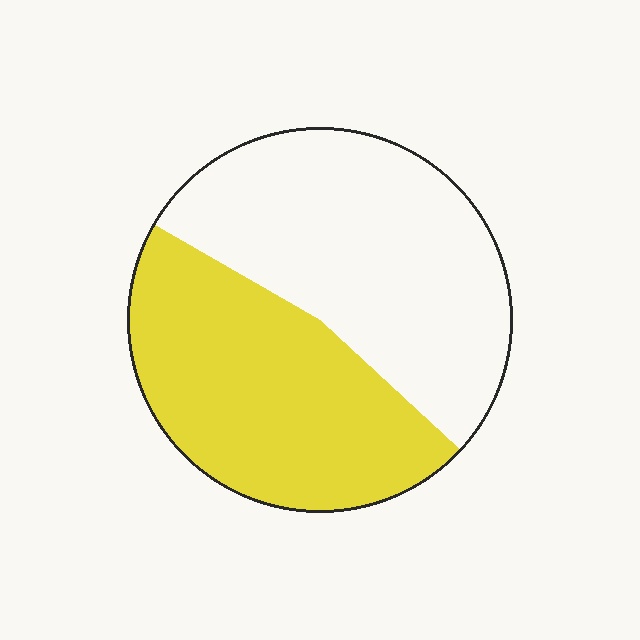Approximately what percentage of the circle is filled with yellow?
Approximately 45%.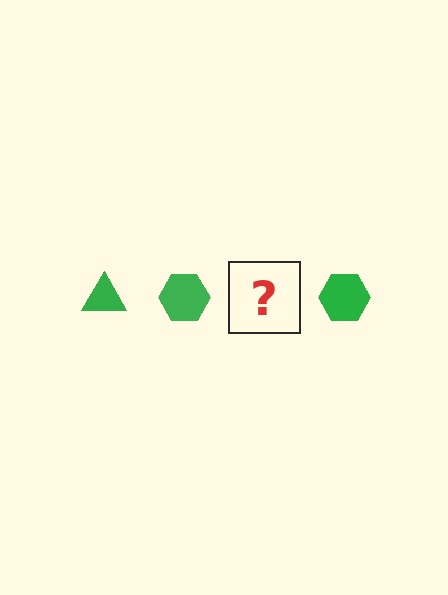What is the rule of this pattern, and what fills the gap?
The rule is that the pattern cycles through triangle, hexagon shapes in green. The gap should be filled with a green triangle.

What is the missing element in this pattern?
The missing element is a green triangle.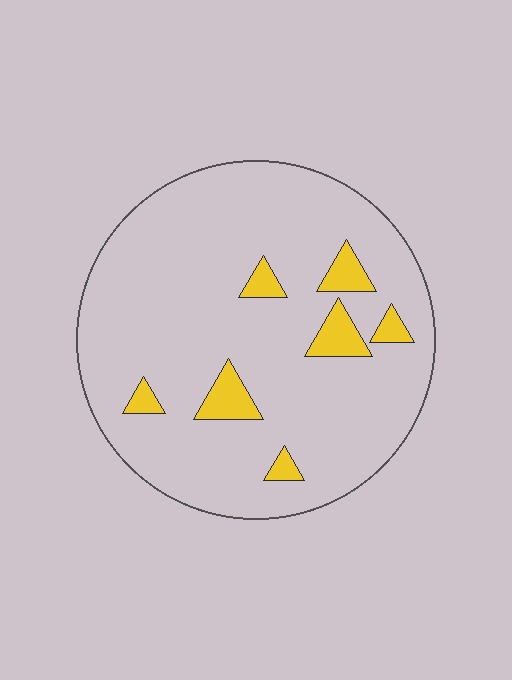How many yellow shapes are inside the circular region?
7.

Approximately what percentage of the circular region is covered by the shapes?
Approximately 10%.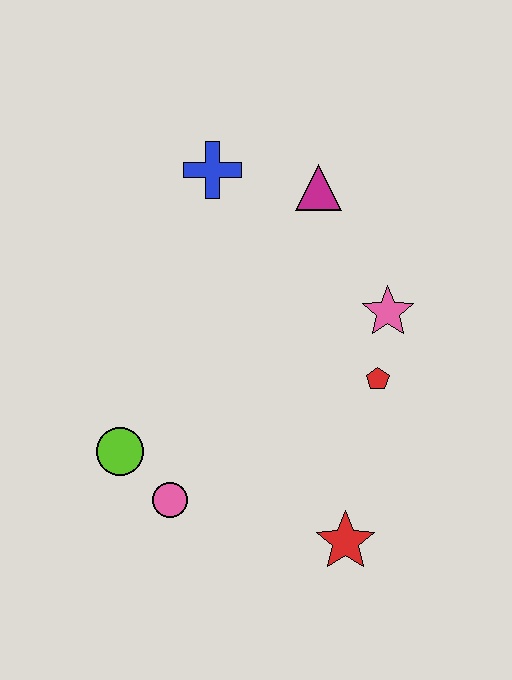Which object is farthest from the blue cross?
The red star is farthest from the blue cross.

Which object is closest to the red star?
The red pentagon is closest to the red star.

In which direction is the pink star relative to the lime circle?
The pink star is to the right of the lime circle.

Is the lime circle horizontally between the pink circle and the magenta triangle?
No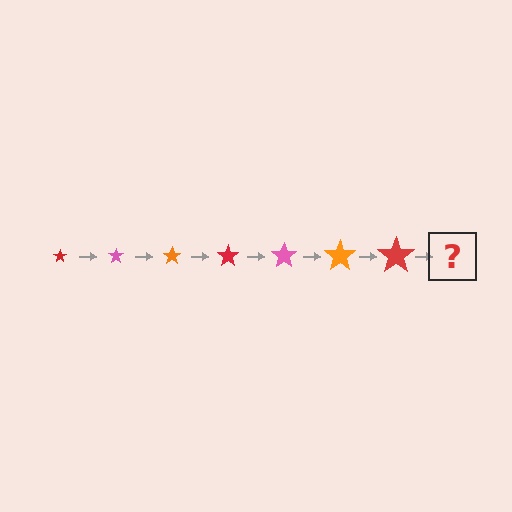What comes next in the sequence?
The next element should be a pink star, larger than the previous one.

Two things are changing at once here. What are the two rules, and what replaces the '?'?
The two rules are that the star grows larger each step and the color cycles through red, pink, and orange. The '?' should be a pink star, larger than the previous one.